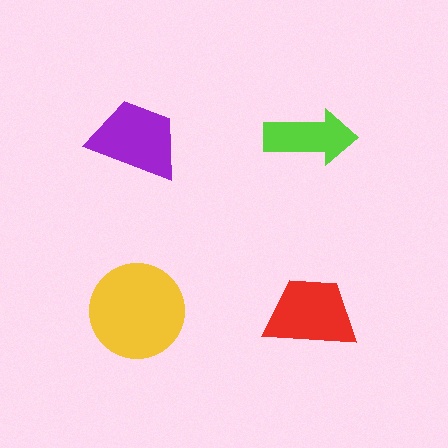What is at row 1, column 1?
A purple trapezoid.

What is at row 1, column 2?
A lime arrow.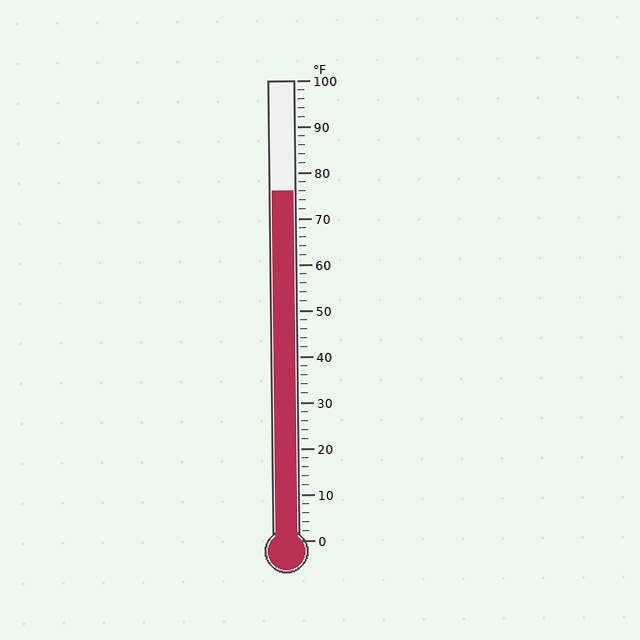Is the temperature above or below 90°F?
The temperature is below 90°F.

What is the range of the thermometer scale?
The thermometer scale ranges from 0°F to 100°F.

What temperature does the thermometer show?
The thermometer shows approximately 76°F.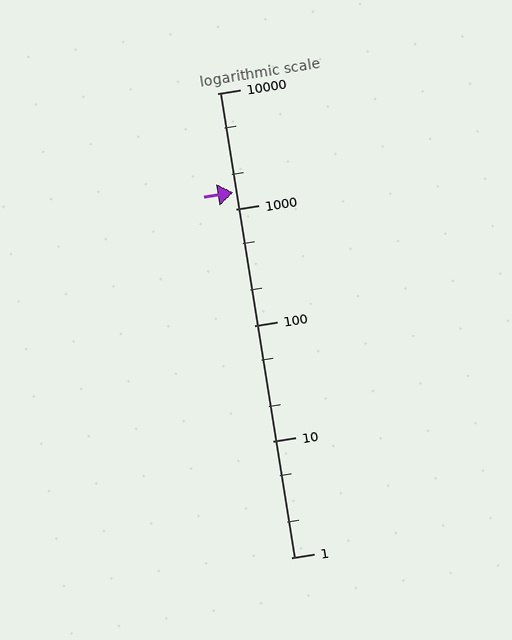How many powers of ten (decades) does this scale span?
The scale spans 4 decades, from 1 to 10000.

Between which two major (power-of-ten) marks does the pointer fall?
The pointer is between 1000 and 10000.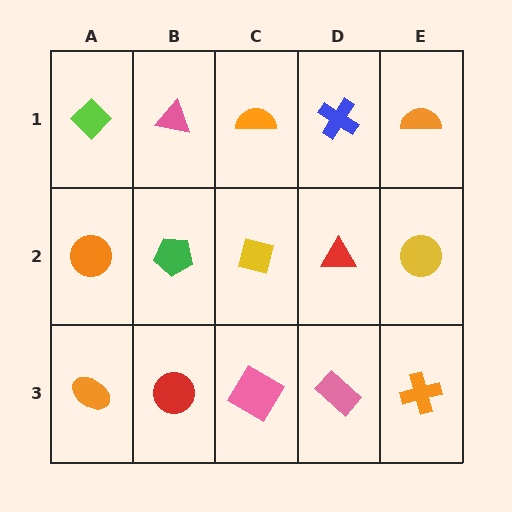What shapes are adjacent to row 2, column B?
A pink triangle (row 1, column B), a red circle (row 3, column B), an orange circle (row 2, column A), a yellow square (row 2, column C).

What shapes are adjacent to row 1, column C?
A yellow square (row 2, column C), a pink triangle (row 1, column B), a blue cross (row 1, column D).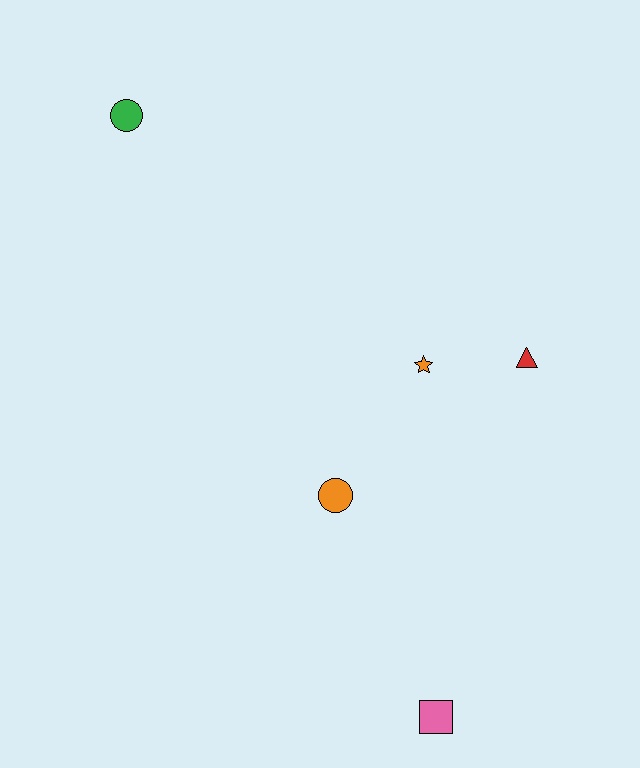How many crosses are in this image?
There are no crosses.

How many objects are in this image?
There are 5 objects.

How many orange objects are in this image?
There are 2 orange objects.